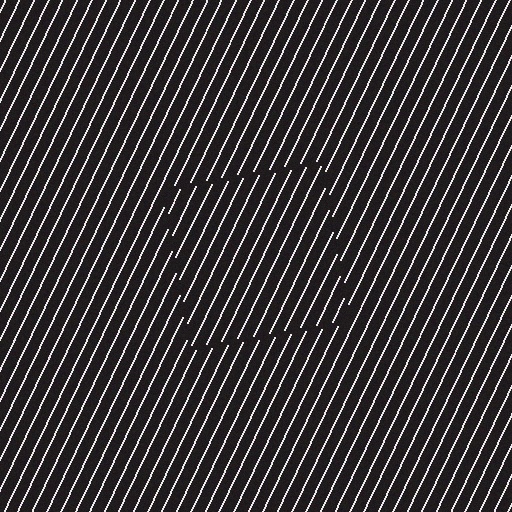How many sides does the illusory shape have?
4 sides — the line-ends trace a square.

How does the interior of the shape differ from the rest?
The interior of the shape contains the same grating, shifted by half a period — the contour is defined by the phase discontinuity where line-ends from the inner and outer gratings abut.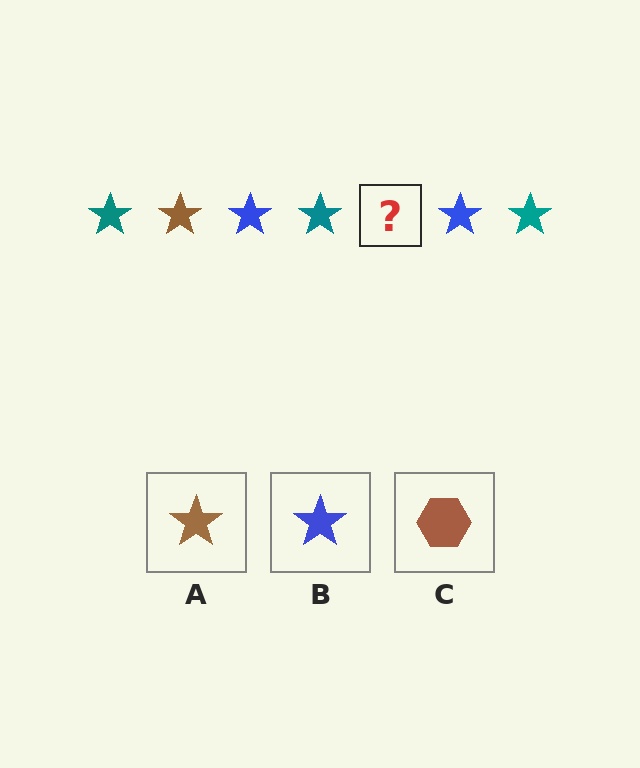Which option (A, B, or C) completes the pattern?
A.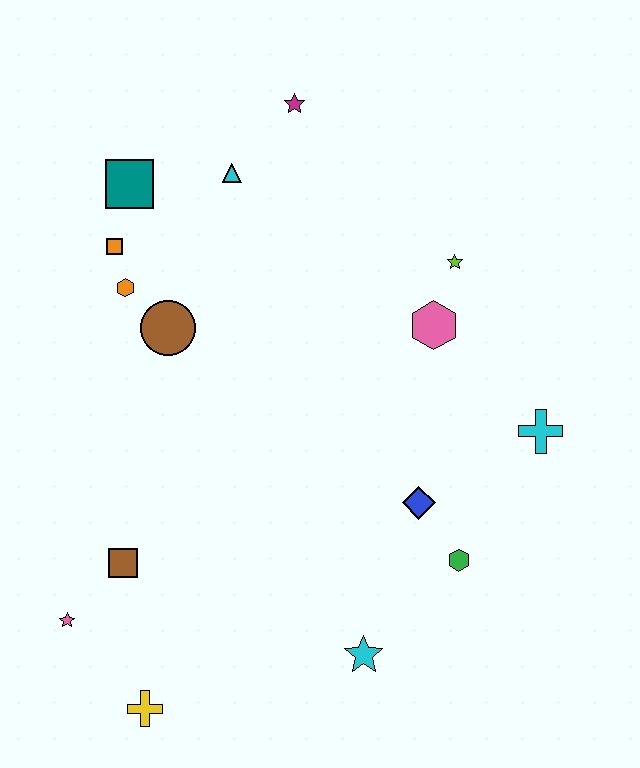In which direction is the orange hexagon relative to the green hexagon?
The orange hexagon is to the left of the green hexagon.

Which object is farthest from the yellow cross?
The magenta star is farthest from the yellow cross.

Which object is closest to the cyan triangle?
The magenta star is closest to the cyan triangle.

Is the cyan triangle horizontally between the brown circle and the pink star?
No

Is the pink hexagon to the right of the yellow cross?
Yes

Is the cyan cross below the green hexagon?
No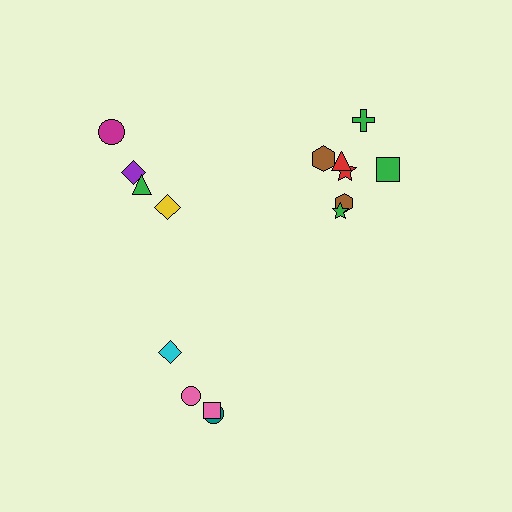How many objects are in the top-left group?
There are 4 objects.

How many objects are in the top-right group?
There are 7 objects.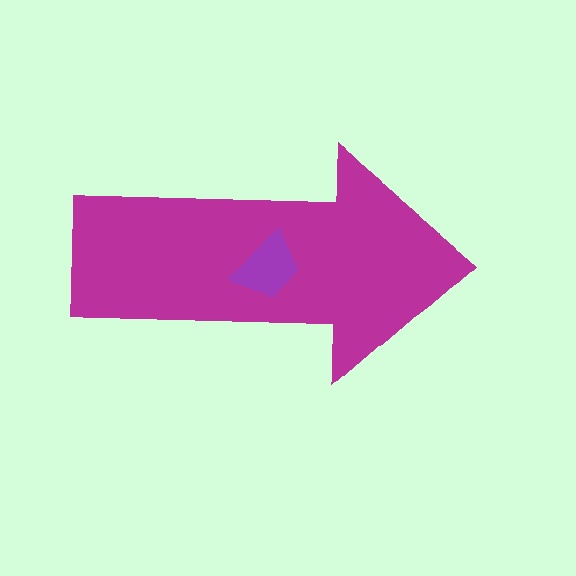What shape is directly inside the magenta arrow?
The purple trapezoid.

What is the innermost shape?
The purple trapezoid.